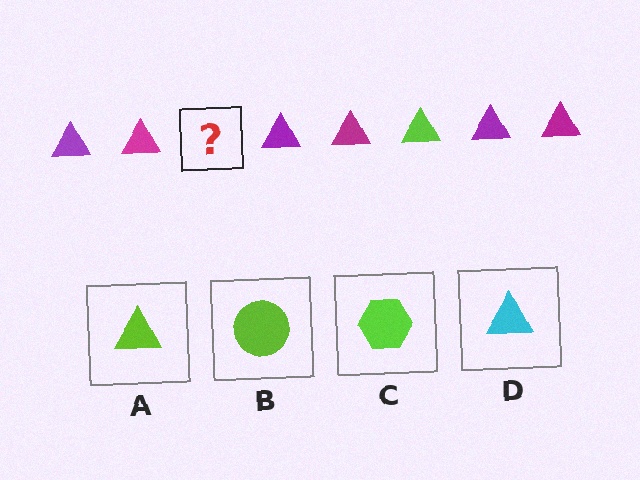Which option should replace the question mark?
Option A.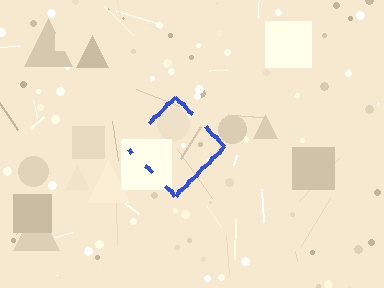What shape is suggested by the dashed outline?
The dashed outline suggests a diamond.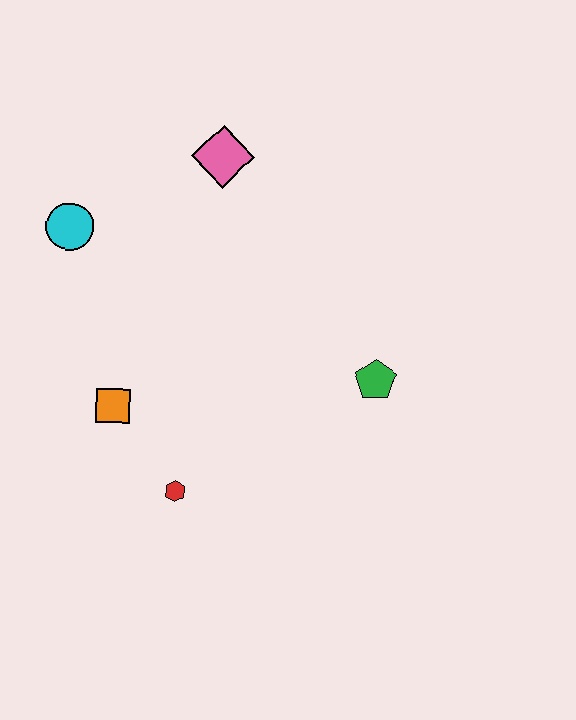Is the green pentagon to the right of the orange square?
Yes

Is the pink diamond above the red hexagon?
Yes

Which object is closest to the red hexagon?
The orange square is closest to the red hexagon.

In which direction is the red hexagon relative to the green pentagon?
The red hexagon is to the left of the green pentagon.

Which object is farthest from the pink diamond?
The red hexagon is farthest from the pink diamond.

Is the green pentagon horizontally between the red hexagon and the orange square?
No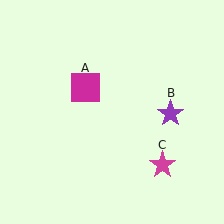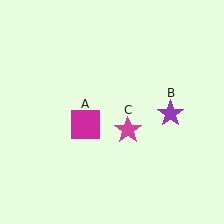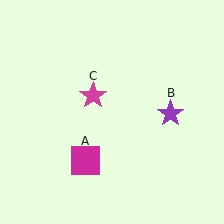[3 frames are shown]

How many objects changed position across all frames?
2 objects changed position: magenta square (object A), magenta star (object C).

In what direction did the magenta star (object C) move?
The magenta star (object C) moved up and to the left.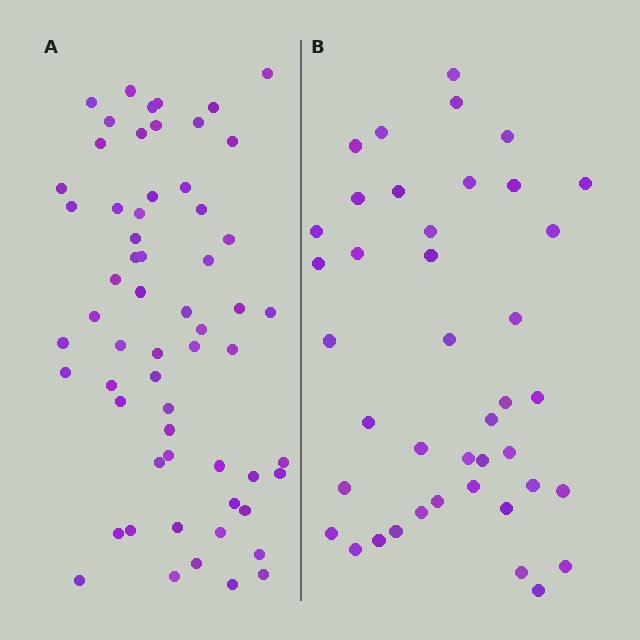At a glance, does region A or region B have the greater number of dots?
Region A (the left region) has more dots.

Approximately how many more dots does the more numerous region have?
Region A has approximately 20 more dots than region B.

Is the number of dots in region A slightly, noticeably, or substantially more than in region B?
Region A has substantially more. The ratio is roughly 1.5 to 1.